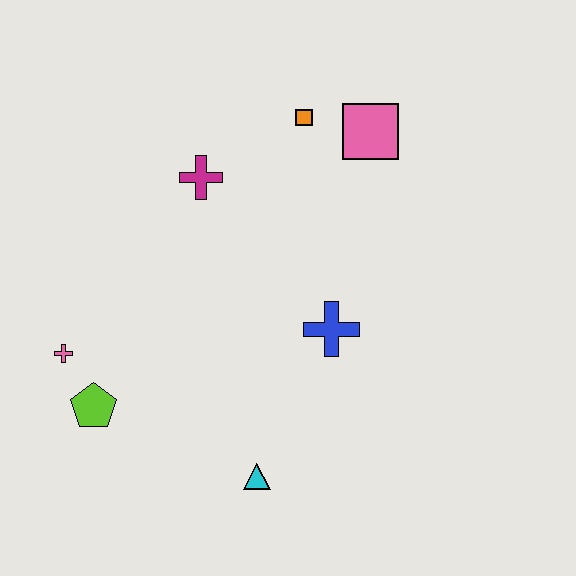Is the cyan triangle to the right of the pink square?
No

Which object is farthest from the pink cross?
The pink square is farthest from the pink cross.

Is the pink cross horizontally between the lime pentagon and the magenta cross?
No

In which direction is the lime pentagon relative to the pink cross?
The lime pentagon is below the pink cross.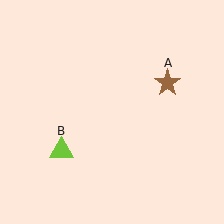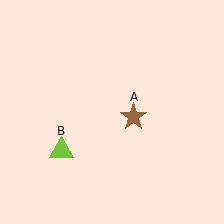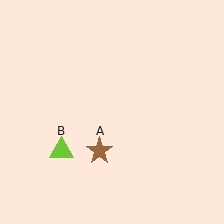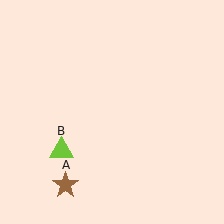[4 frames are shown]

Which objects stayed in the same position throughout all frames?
Lime triangle (object B) remained stationary.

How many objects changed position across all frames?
1 object changed position: brown star (object A).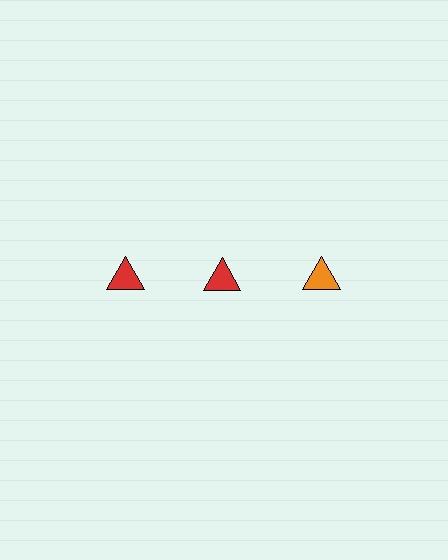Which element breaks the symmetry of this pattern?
The orange triangle in the top row, center column breaks the symmetry. All other shapes are red triangles.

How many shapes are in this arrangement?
There are 3 shapes arranged in a grid pattern.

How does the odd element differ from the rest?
It has a different color: orange instead of red.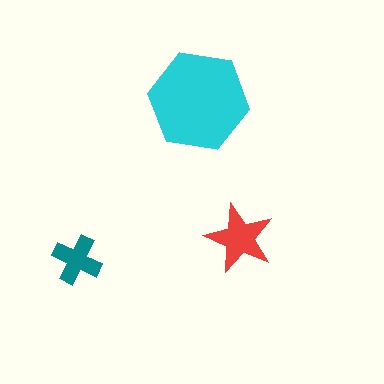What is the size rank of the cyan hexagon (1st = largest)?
1st.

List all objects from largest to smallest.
The cyan hexagon, the red star, the teal cross.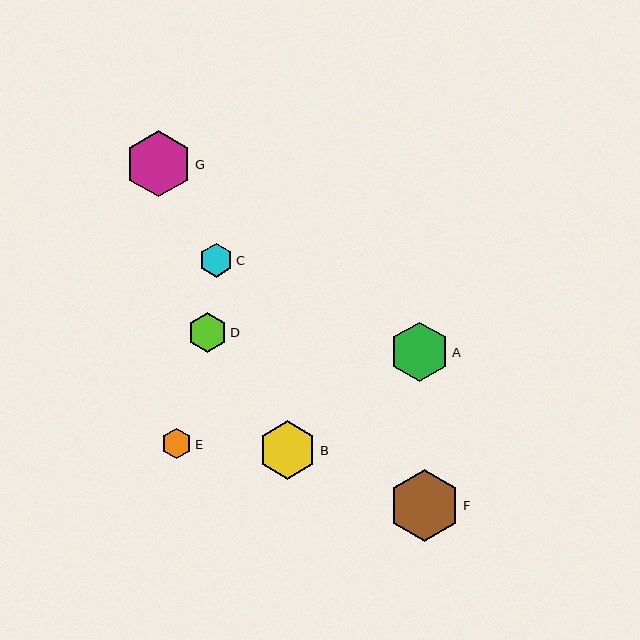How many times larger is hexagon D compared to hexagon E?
Hexagon D is approximately 1.3 times the size of hexagon E.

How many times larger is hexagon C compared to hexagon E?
Hexagon C is approximately 1.1 times the size of hexagon E.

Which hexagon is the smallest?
Hexagon E is the smallest with a size of approximately 30 pixels.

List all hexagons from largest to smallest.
From largest to smallest: F, G, A, B, D, C, E.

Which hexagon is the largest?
Hexagon F is the largest with a size of approximately 72 pixels.